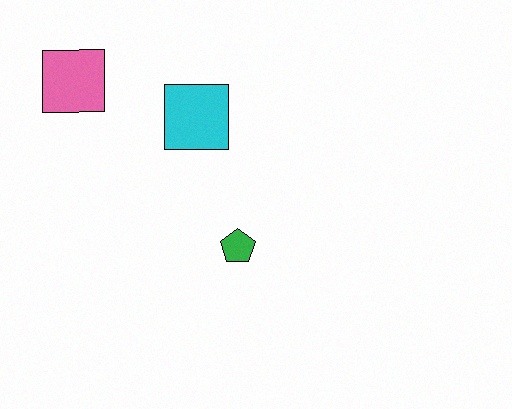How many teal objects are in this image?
There are no teal objects.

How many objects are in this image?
There are 3 objects.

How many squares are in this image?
There are 2 squares.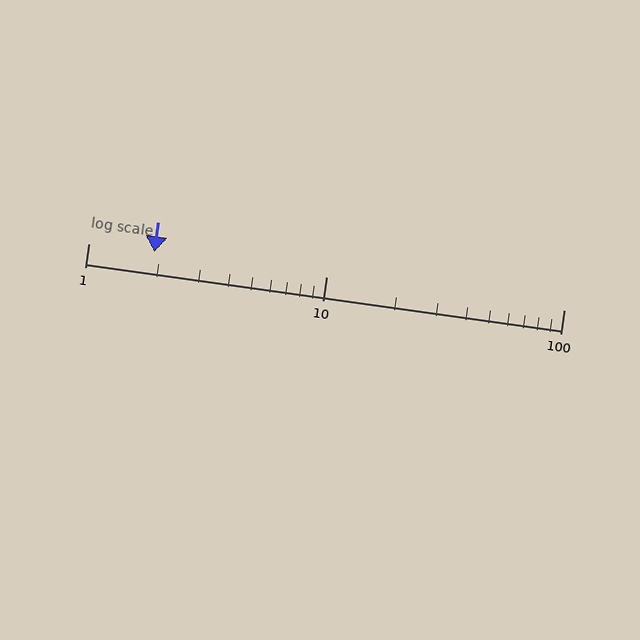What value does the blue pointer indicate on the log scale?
The pointer indicates approximately 1.9.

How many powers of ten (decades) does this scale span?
The scale spans 2 decades, from 1 to 100.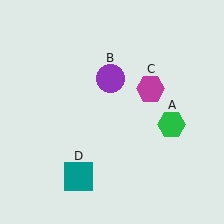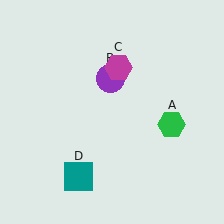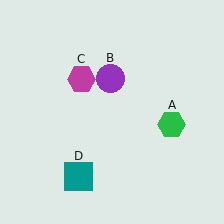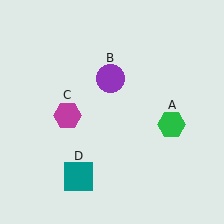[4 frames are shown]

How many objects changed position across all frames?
1 object changed position: magenta hexagon (object C).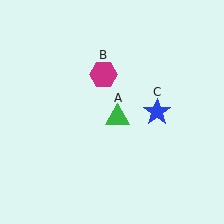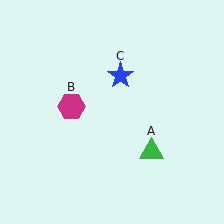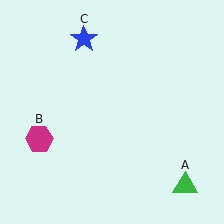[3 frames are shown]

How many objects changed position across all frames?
3 objects changed position: green triangle (object A), magenta hexagon (object B), blue star (object C).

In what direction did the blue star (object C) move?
The blue star (object C) moved up and to the left.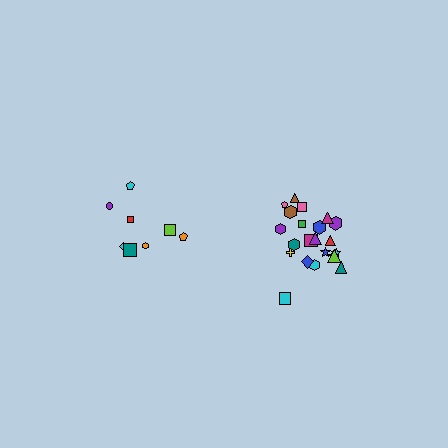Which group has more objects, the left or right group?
The right group.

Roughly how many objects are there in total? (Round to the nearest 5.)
Roughly 30 objects in total.